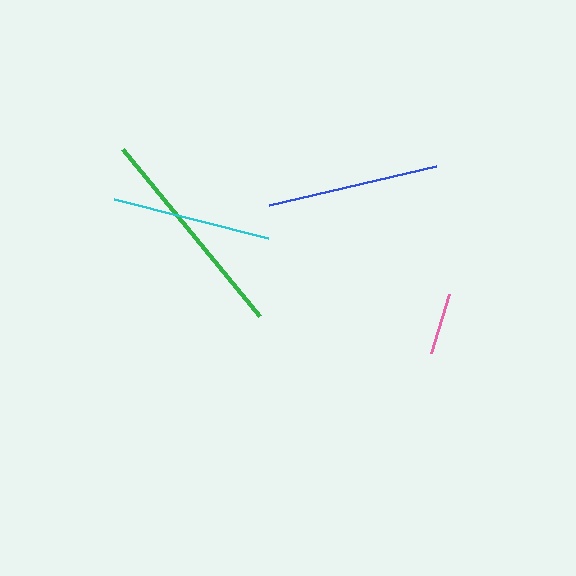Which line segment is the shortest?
The pink line is the shortest at approximately 61 pixels.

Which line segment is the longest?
The green line is the longest at approximately 216 pixels.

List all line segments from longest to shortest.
From longest to shortest: green, blue, cyan, pink.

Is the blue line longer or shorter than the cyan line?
The blue line is longer than the cyan line.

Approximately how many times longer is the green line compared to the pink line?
The green line is approximately 3.5 times the length of the pink line.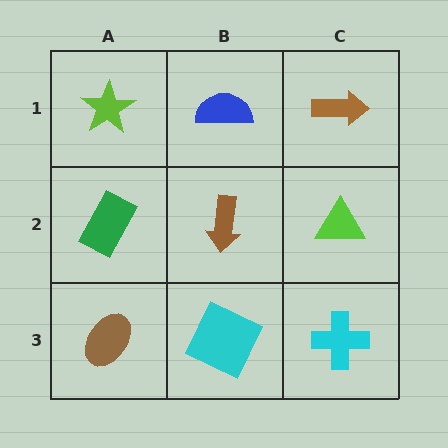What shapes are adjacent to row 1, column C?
A lime triangle (row 2, column C), a blue semicircle (row 1, column B).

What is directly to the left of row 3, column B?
A brown ellipse.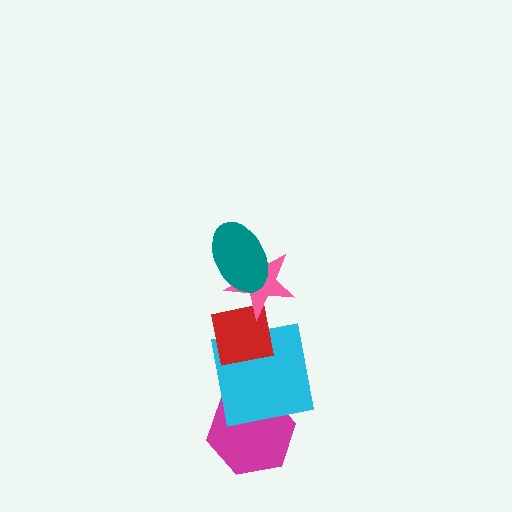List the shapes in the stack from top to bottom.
From top to bottom: the teal ellipse, the pink star, the red square, the cyan square, the magenta hexagon.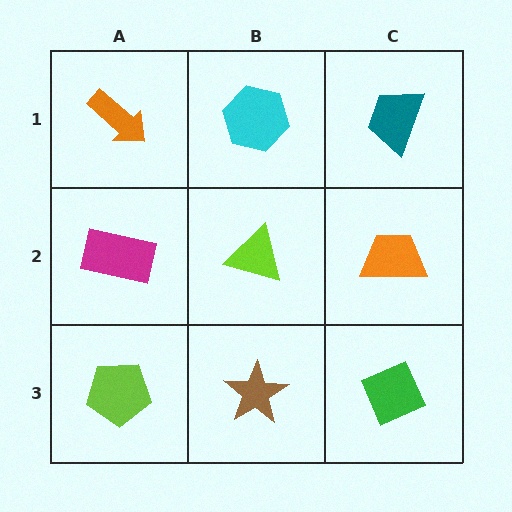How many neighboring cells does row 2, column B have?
4.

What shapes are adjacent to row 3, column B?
A lime triangle (row 2, column B), a lime pentagon (row 3, column A), a green diamond (row 3, column C).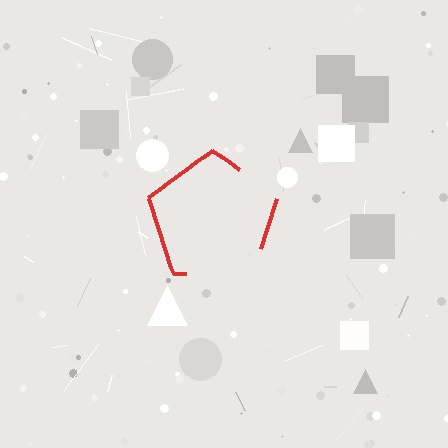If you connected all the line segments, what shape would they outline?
They would outline a pentagon.